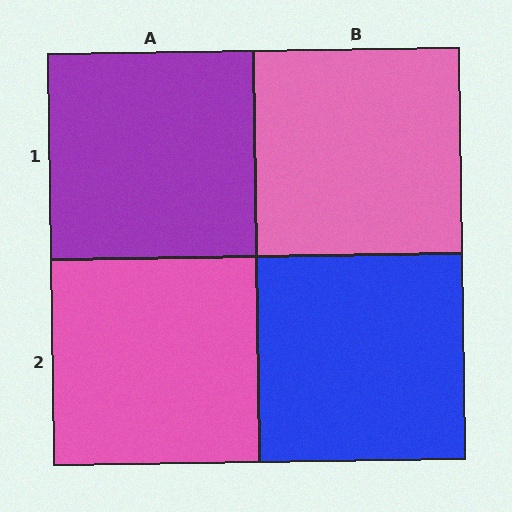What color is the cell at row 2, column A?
Pink.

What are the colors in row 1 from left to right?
Purple, pink.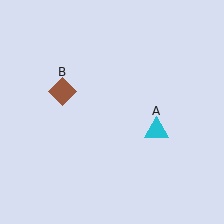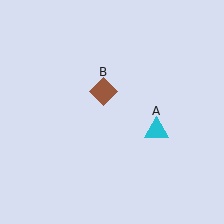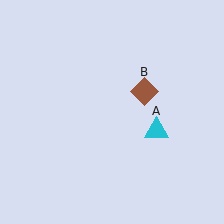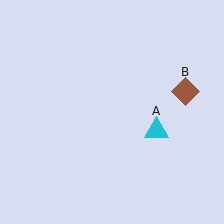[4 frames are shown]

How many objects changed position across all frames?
1 object changed position: brown diamond (object B).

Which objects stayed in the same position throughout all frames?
Cyan triangle (object A) remained stationary.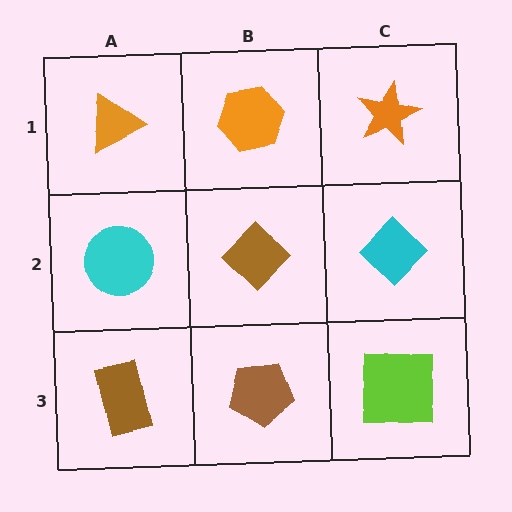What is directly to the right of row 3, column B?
A lime square.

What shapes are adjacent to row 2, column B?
An orange hexagon (row 1, column B), a brown pentagon (row 3, column B), a cyan circle (row 2, column A), a cyan diamond (row 2, column C).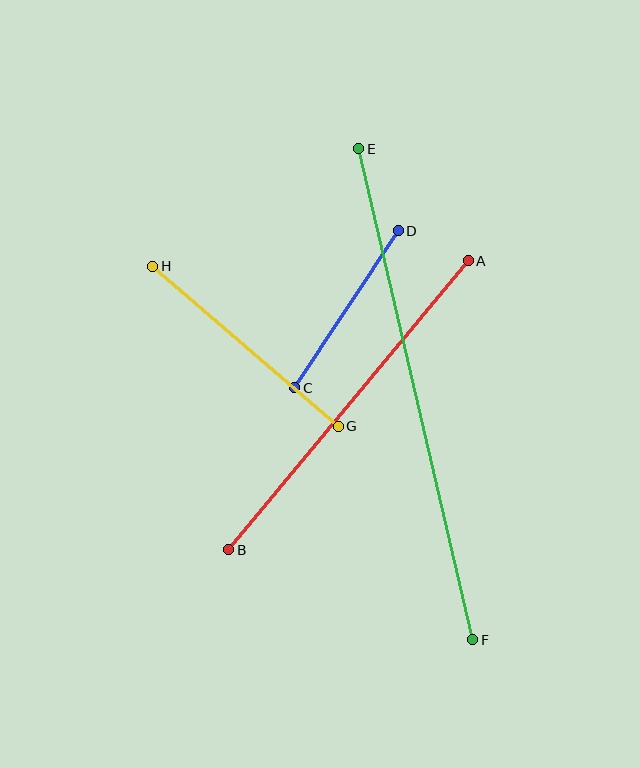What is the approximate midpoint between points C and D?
The midpoint is at approximately (347, 309) pixels.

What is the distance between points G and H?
The distance is approximately 245 pixels.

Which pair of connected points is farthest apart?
Points E and F are farthest apart.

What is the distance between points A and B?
The distance is approximately 375 pixels.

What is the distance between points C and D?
The distance is approximately 188 pixels.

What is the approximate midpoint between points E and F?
The midpoint is at approximately (416, 394) pixels.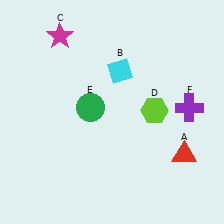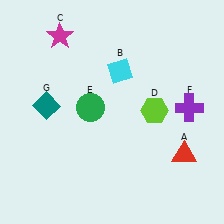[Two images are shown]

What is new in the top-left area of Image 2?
A teal diamond (G) was added in the top-left area of Image 2.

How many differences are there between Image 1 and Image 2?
There is 1 difference between the two images.